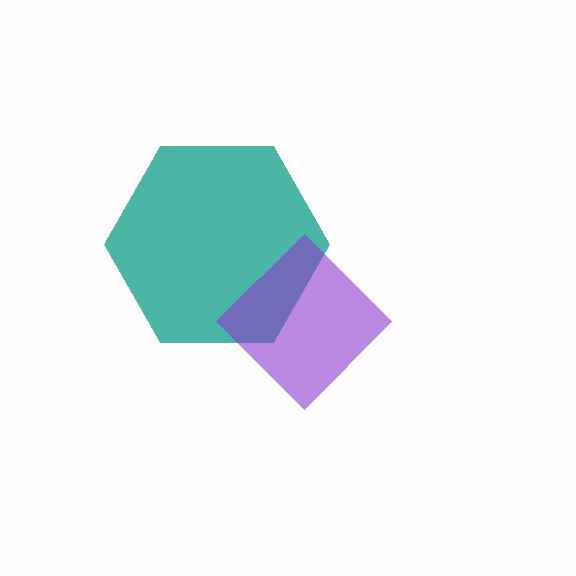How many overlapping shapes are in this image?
There are 2 overlapping shapes in the image.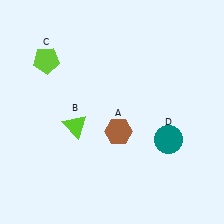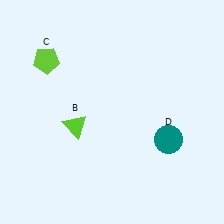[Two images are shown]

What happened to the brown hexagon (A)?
The brown hexagon (A) was removed in Image 2. It was in the bottom-right area of Image 1.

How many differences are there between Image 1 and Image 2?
There is 1 difference between the two images.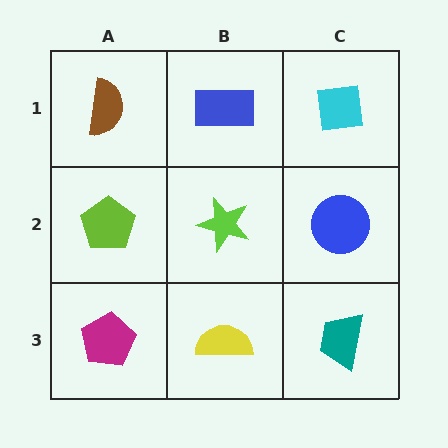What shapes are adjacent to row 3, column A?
A lime pentagon (row 2, column A), a yellow semicircle (row 3, column B).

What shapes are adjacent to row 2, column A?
A brown semicircle (row 1, column A), a magenta pentagon (row 3, column A), a lime star (row 2, column B).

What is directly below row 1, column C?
A blue circle.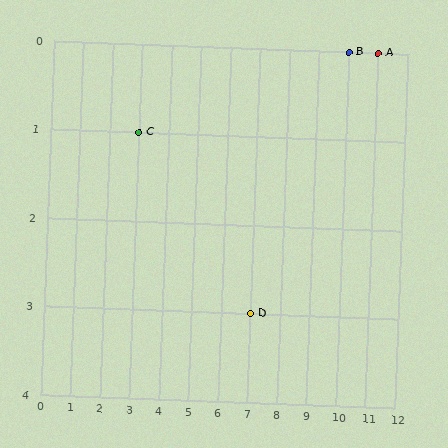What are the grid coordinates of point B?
Point B is at grid coordinates (10, 0).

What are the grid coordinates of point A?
Point A is at grid coordinates (11, 0).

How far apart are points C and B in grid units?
Points C and B are 7 columns and 1 row apart (about 7.1 grid units diagonally).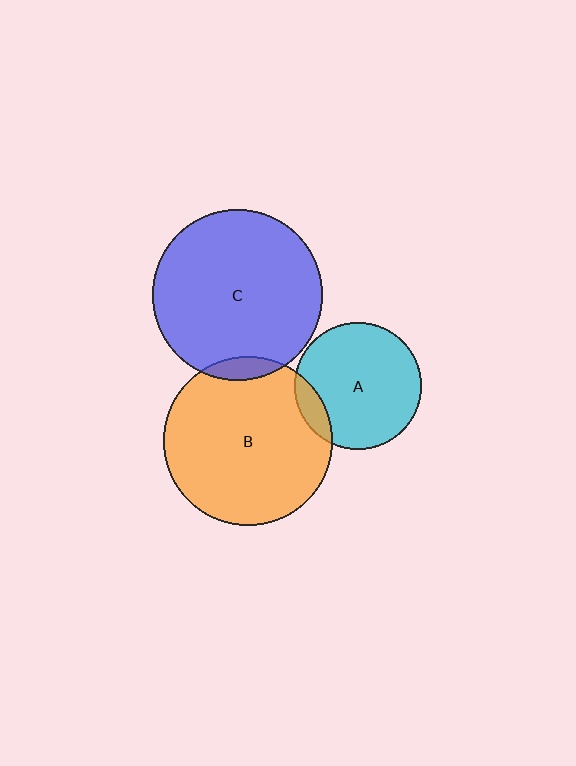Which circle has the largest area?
Circle C (blue).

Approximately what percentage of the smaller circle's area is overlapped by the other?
Approximately 10%.